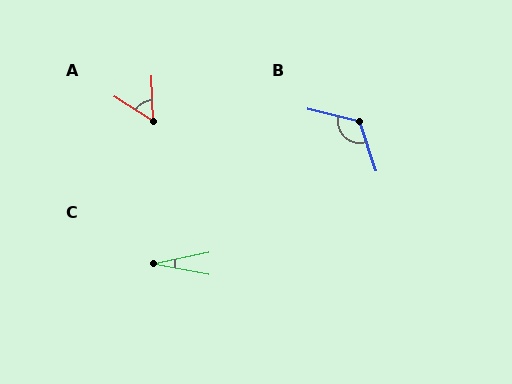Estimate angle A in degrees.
Approximately 56 degrees.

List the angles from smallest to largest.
C (22°), A (56°), B (122°).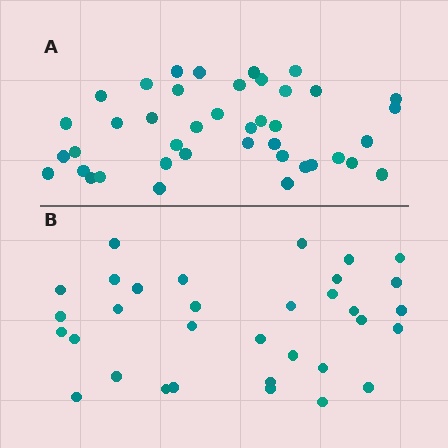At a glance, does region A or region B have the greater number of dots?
Region A (the top region) has more dots.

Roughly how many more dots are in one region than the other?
Region A has roughly 8 or so more dots than region B.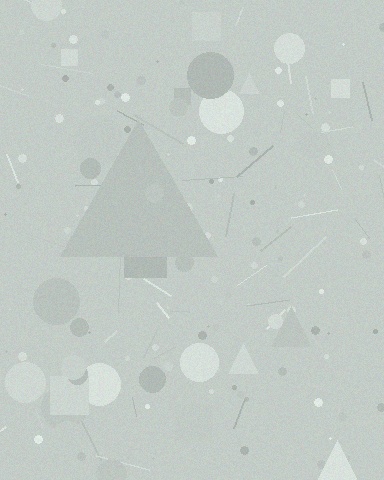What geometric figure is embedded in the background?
A triangle is embedded in the background.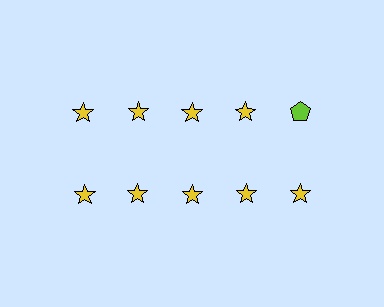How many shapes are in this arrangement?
There are 10 shapes arranged in a grid pattern.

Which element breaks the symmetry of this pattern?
The lime pentagon in the top row, rightmost column breaks the symmetry. All other shapes are yellow stars.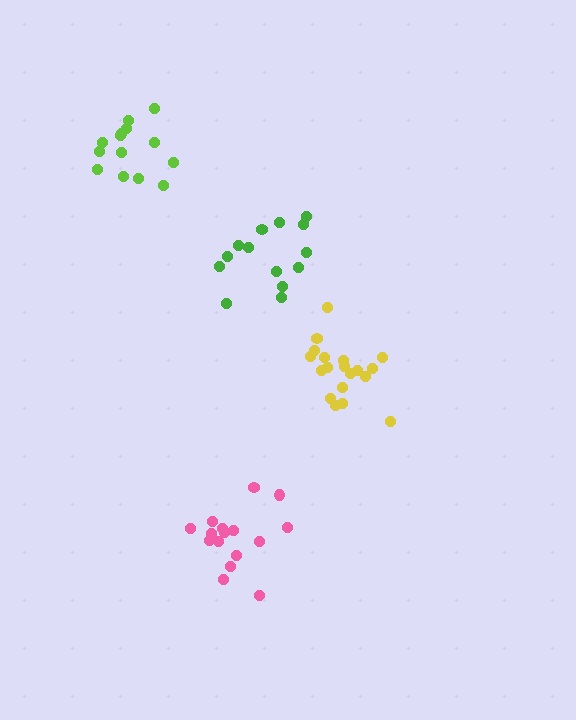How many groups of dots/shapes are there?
There are 4 groups.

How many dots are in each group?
Group 1: 14 dots, Group 2: 19 dots, Group 3: 16 dots, Group 4: 14 dots (63 total).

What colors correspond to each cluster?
The clusters are colored: green, yellow, pink, lime.